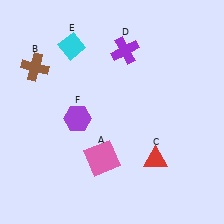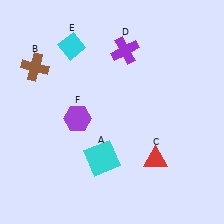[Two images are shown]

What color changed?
The square (A) changed from pink in Image 1 to cyan in Image 2.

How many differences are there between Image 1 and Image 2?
There is 1 difference between the two images.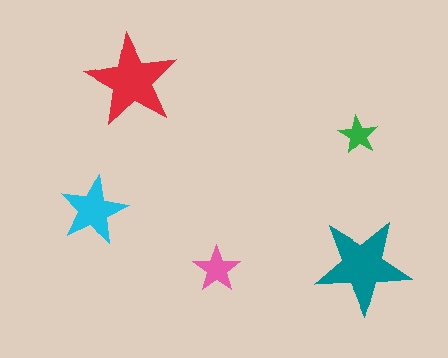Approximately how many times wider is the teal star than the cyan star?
About 1.5 times wider.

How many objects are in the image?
There are 5 objects in the image.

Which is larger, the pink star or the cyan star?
The cyan one.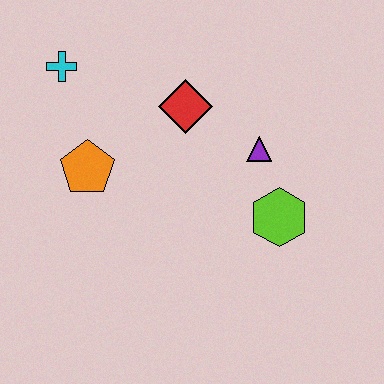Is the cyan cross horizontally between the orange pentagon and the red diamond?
No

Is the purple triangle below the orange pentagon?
No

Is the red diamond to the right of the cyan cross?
Yes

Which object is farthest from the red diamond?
The lime hexagon is farthest from the red diamond.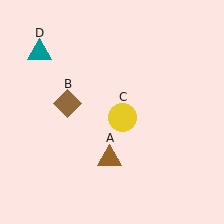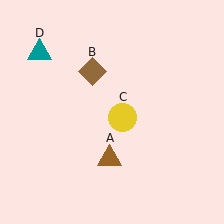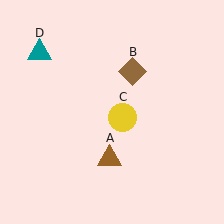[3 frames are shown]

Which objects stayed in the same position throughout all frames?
Brown triangle (object A) and yellow circle (object C) and teal triangle (object D) remained stationary.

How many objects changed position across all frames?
1 object changed position: brown diamond (object B).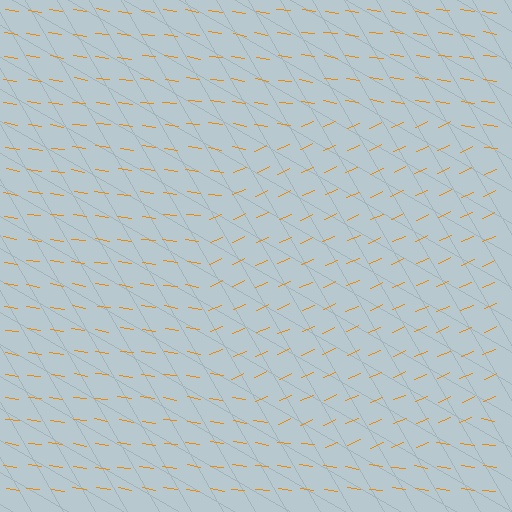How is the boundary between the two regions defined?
The boundary is defined purely by a change in line orientation (approximately 33 degrees difference). All lines are the same color and thickness.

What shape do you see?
I see a circle.